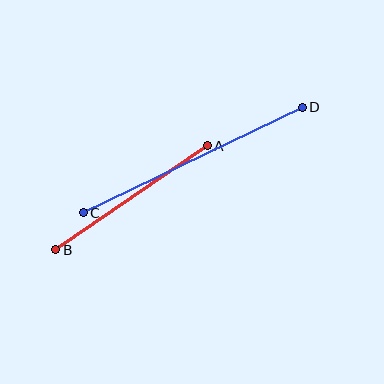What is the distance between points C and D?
The distance is approximately 243 pixels.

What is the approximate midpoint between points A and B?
The midpoint is at approximately (132, 198) pixels.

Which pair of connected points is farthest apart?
Points C and D are farthest apart.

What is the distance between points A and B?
The distance is approximately 184 pixels.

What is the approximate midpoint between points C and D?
The midpoint is at approximately (193, 160) pixels.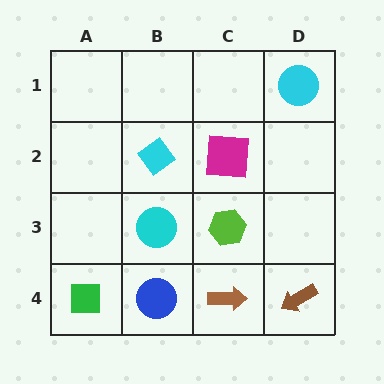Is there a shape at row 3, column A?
No, that cell is empty.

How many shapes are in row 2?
2 shapes.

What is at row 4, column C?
A brown arrow.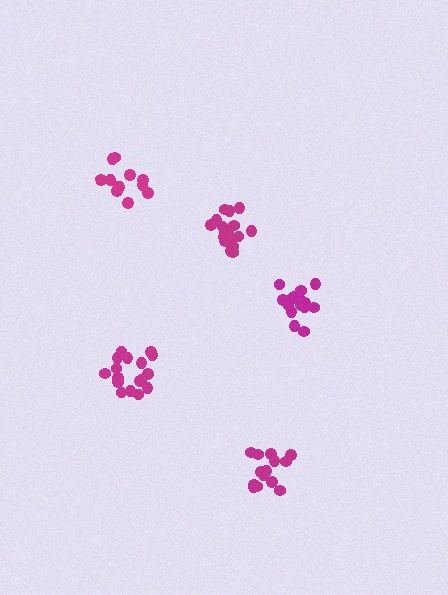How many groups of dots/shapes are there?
There are 5 groups.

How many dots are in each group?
Group 1: 17 dots, Group 2: 14 dots, Group 3: 17 dots, Group 4: 17 dots, Group 5: 12 dots (77 total).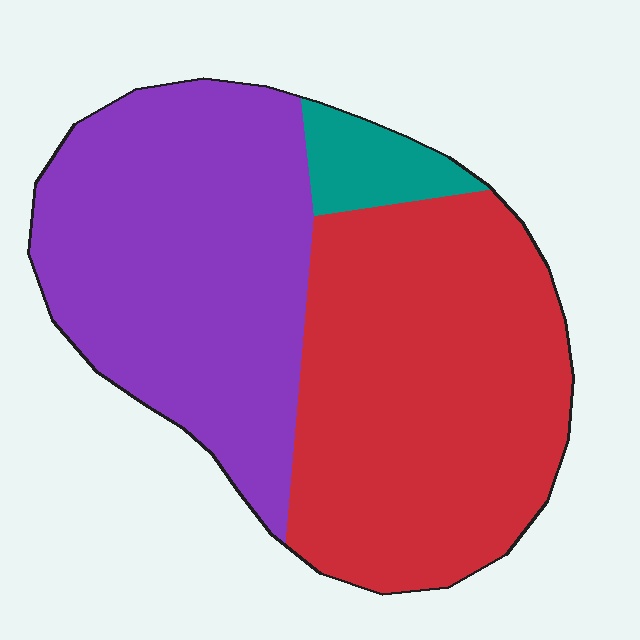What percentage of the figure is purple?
Purple covers 45% of the figure.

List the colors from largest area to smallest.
From largest to smallest: red, purple, teal.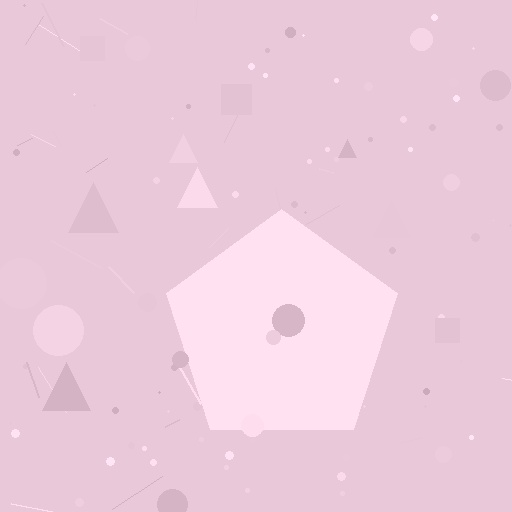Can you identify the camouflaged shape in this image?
The camouflaged shape is a pentagon.